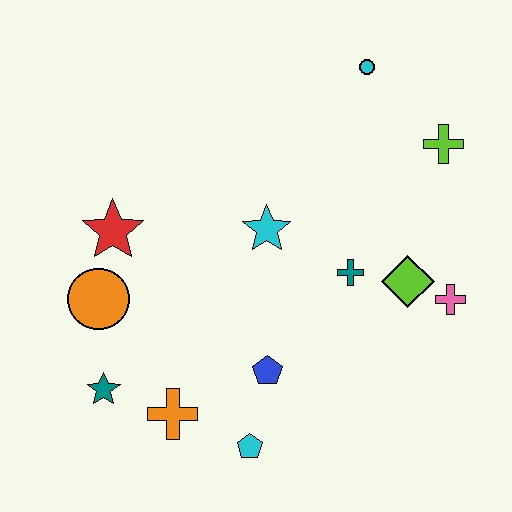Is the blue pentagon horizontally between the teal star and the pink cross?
Yes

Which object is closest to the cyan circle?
The lime cross is closest to the cyan circle.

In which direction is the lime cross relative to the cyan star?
The lime cross is to the right of the cyan star.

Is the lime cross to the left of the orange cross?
No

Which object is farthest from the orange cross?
The cyan circle is farthest from the orange cross.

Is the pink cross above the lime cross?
No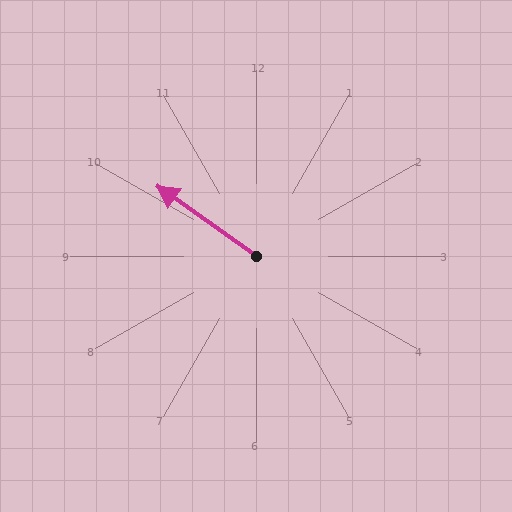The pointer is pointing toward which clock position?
Roughly 10 o'clock.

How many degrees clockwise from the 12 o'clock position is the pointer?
Approximately 305 degrees.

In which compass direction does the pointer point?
Northwest.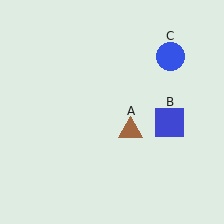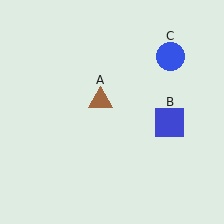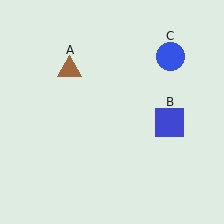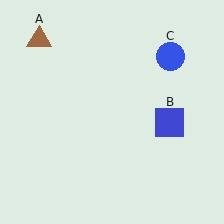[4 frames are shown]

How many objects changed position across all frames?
1 object changed position: brown triangle (object A).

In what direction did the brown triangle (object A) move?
The brown triangle (object A) moved up and to the left.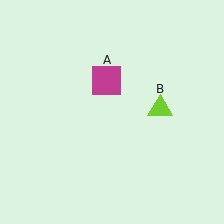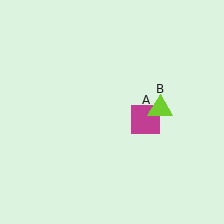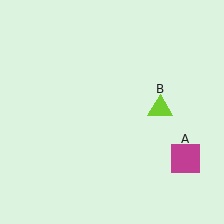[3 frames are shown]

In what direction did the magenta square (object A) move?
The magenta square (object A) moved down and to the right.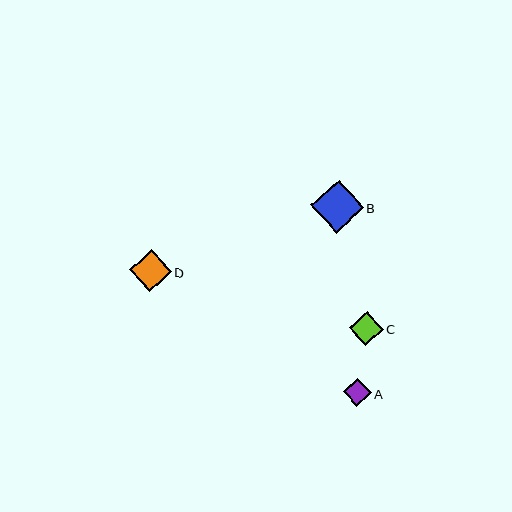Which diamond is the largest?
Diamond B is the largest with a size of approximately 53 pixels.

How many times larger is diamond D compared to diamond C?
Diamond D is approximately 1.2 times the size of diamond C.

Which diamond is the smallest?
Diamond A is the smallest with a size of approximately 28 pixels.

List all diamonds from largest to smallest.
From largest to smallest: B, D, C, A.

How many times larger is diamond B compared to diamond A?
Diamond B is approximately 1.9 times the size of diamond A.